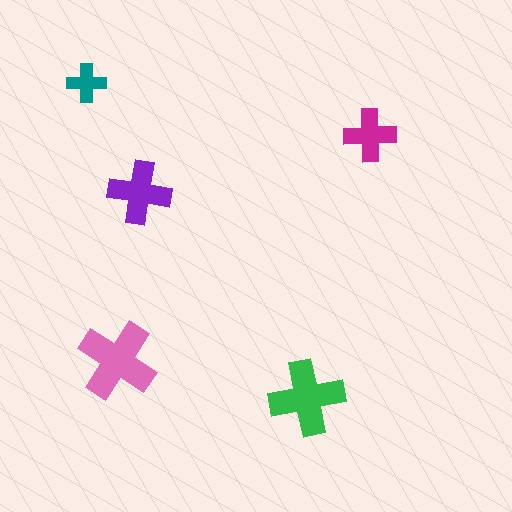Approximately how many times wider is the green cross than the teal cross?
About 2 times wider.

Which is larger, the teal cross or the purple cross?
The purple one.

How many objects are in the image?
There are 5 objects in the image.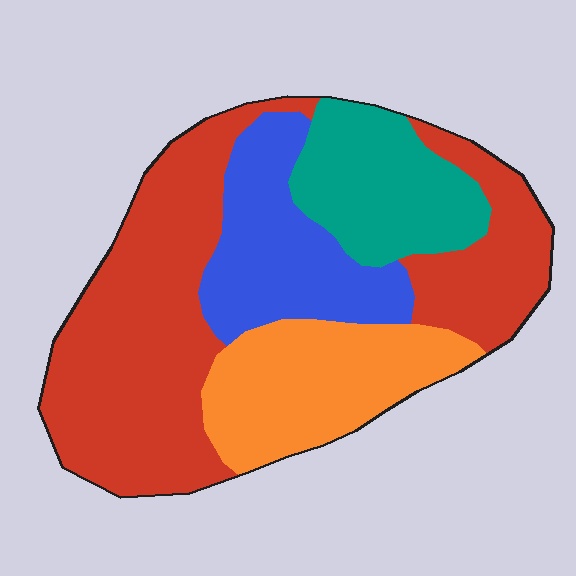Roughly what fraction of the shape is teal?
Teal covers about 15% of the shape.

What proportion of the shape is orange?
Orange covers about 20% of the shape.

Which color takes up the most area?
Red, at roughly 45%.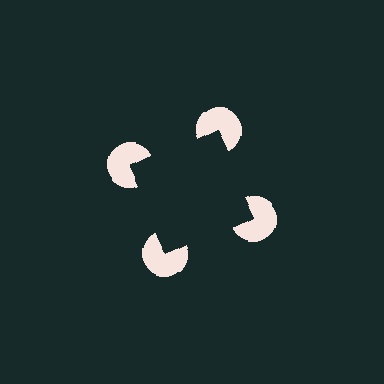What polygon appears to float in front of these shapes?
An illusory square — its edges are inferred from the aligned wedge cuts in the pac-man discs, not physically drawn.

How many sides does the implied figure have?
4 sides.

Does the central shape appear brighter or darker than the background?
It typically appears slightly darker than the background, even though no actual brightness change is drawn.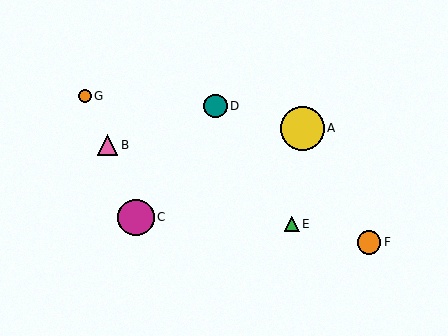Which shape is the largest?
The yellow circle (labeled A) is the largest.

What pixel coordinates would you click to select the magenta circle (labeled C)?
Click at (136, 217) to select the magenta circle C.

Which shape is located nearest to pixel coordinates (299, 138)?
The yellow circle (labeled A) at (302, 128) is nearest to that location.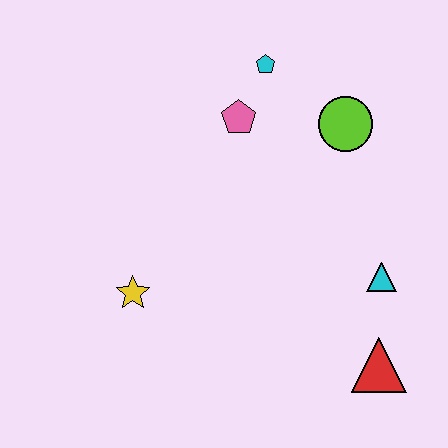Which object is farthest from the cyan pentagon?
The red triangle is farthest from the cyan pentagon.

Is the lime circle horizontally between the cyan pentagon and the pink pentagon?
No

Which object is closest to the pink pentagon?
The cyan pentagon is closest to the pink pentagon.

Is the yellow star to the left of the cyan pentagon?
Yes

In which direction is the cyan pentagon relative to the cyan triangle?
The cyan pentagon is above the cyan triangle.